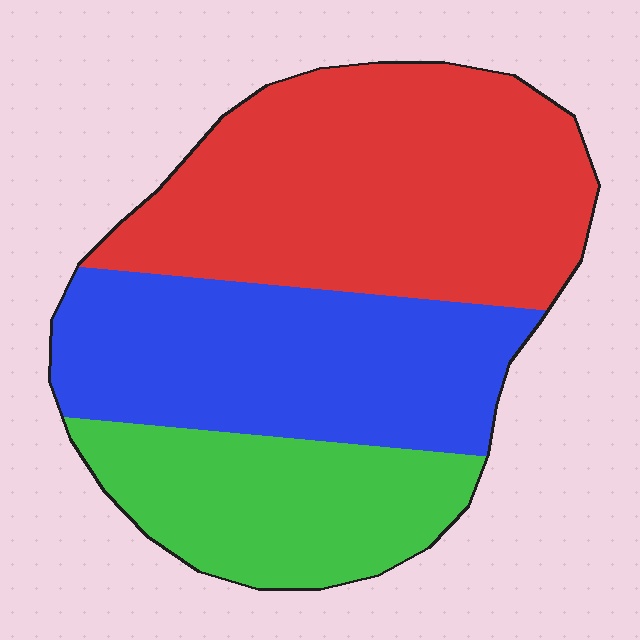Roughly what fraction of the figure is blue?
Blue covers 33% of the figure.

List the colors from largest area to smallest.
From largest to smallest: red, blue, green.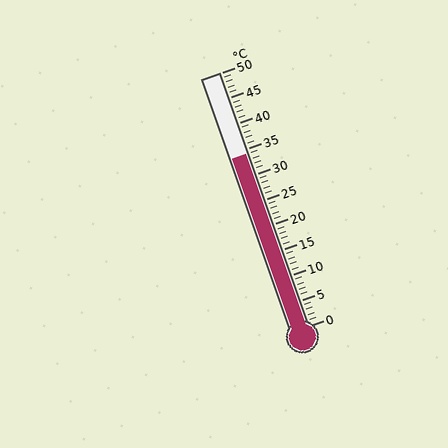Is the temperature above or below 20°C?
The temperature is above 20°C.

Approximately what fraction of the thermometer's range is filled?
The thermometer is filled to approximately 70% of its range.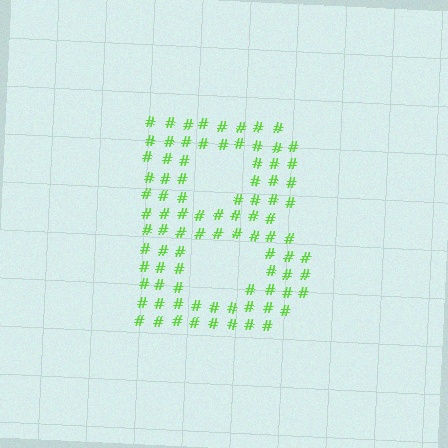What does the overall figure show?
The overall figure shows the letter B.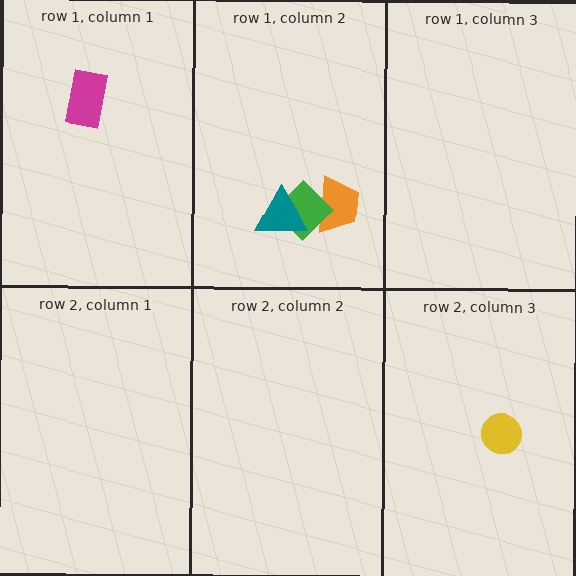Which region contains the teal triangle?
The row 1, column 2 region.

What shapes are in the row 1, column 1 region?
The magenta rectangle.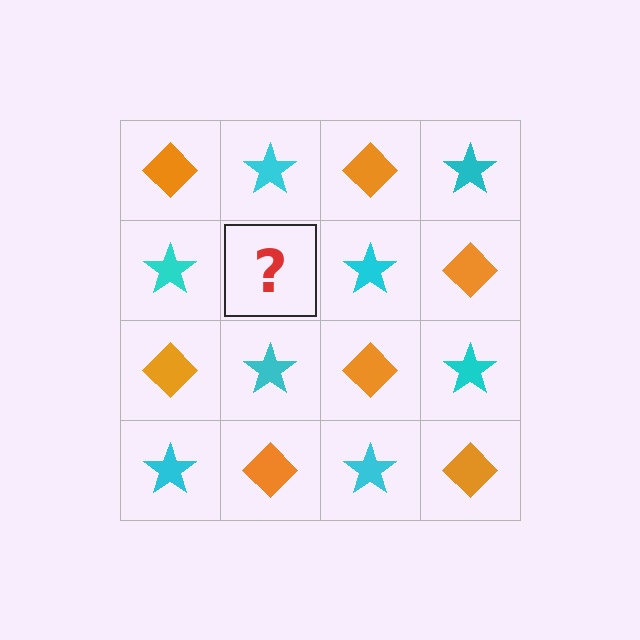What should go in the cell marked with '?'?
The missing cell should contain an orange diamond.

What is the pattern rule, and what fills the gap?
The rule is that it alternates orange diamond and cyan star in a checkerboard pattern. The gap should be filled with an orange diamond.